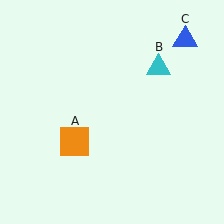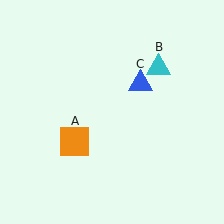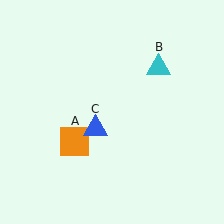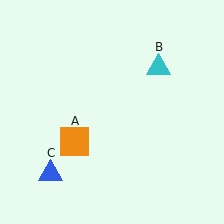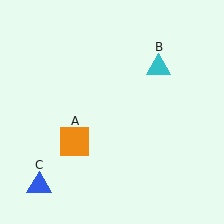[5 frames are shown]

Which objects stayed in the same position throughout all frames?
Orange square (object A) and cyan triangle (object B) remained stationary.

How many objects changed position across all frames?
1 object changed position: blue triangle (object C).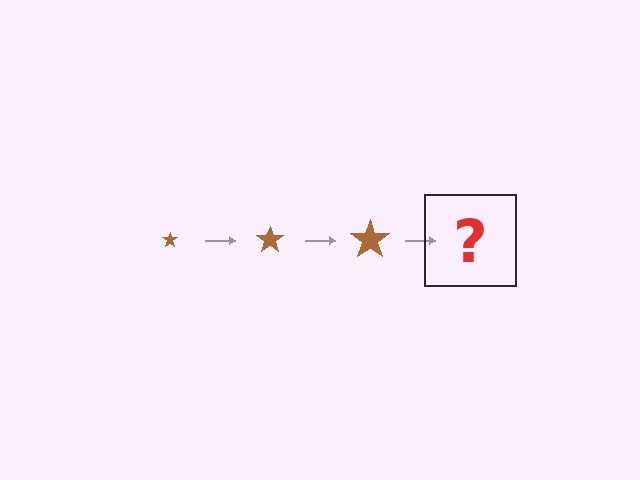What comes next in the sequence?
The next element should be a brown star, larger than the previous one.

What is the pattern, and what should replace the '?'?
The pattern is that the star gets progressively larger each step. The '?' should be a brown star, larger than the previous one.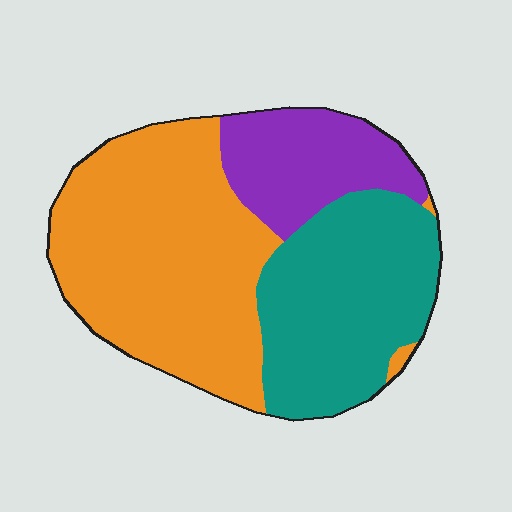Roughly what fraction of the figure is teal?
Teal takes up about one third (1/3) of the figure.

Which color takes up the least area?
Purple, at roughly 20%.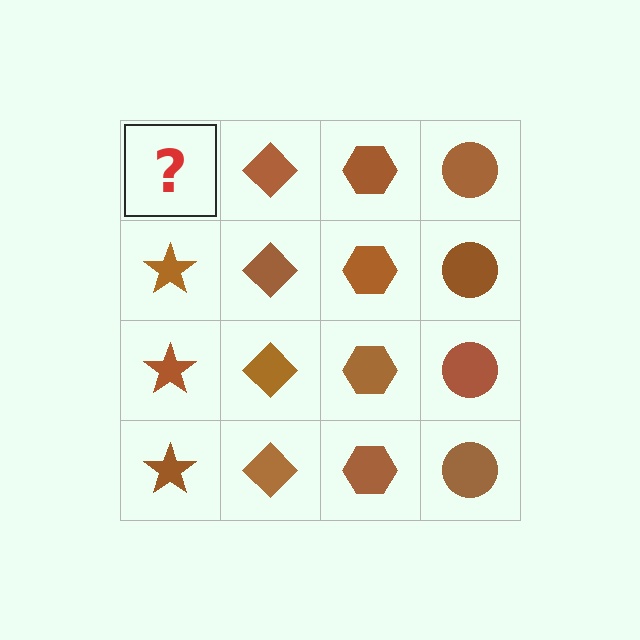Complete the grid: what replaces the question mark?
The question mark should be replaced with a brown star.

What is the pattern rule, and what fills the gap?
The rule is that each column has a consistent shape. The gap should be filled with a brown star.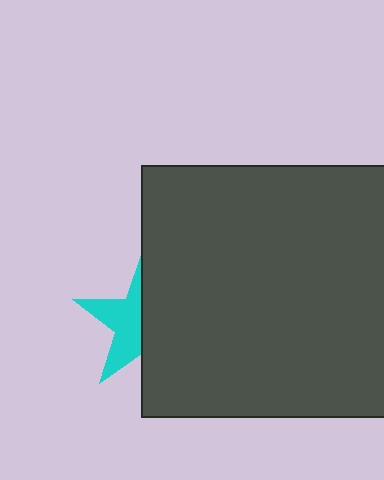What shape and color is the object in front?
The object in front is a dark gray rectangle.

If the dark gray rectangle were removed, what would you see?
You would see the complete cyan star.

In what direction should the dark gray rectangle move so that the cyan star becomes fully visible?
The dark gray rectangle should move right. That is the shortest direction to clear the overlap and leave the cyan star fully visible.